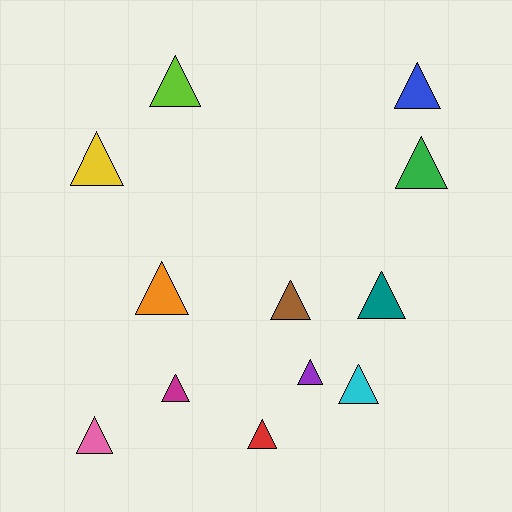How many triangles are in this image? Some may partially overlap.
There are 12 triangles.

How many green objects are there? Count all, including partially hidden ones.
There is 1 green object.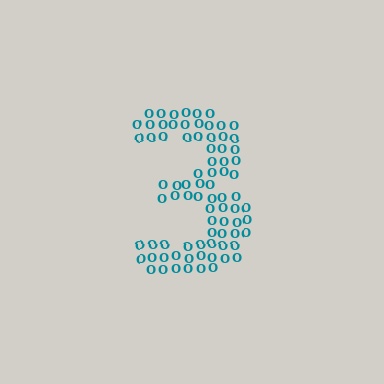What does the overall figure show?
The overall figure shows the digit 3.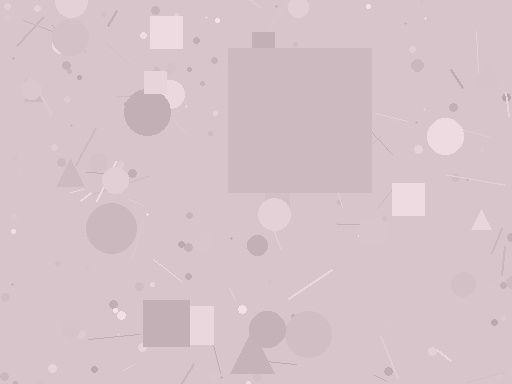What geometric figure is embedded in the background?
A square is embedded in the background.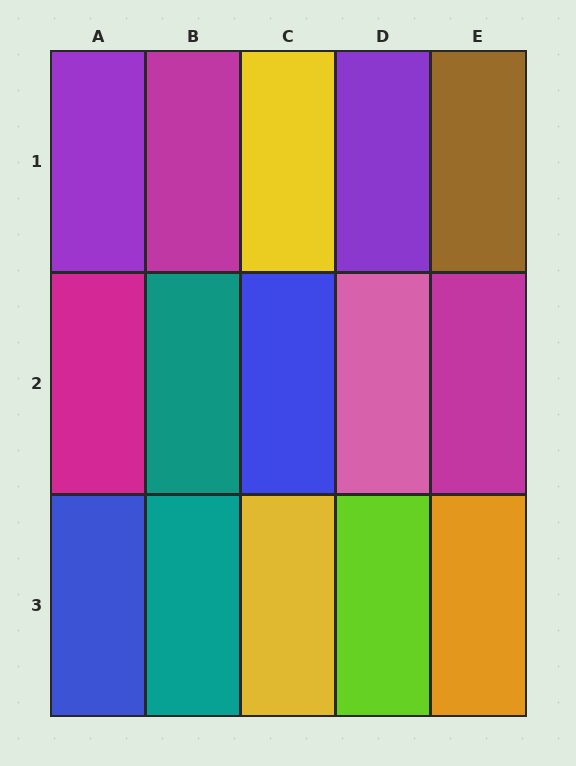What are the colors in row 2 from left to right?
Magenta, teal, blue, pink, magenta.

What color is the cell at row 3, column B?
Teal.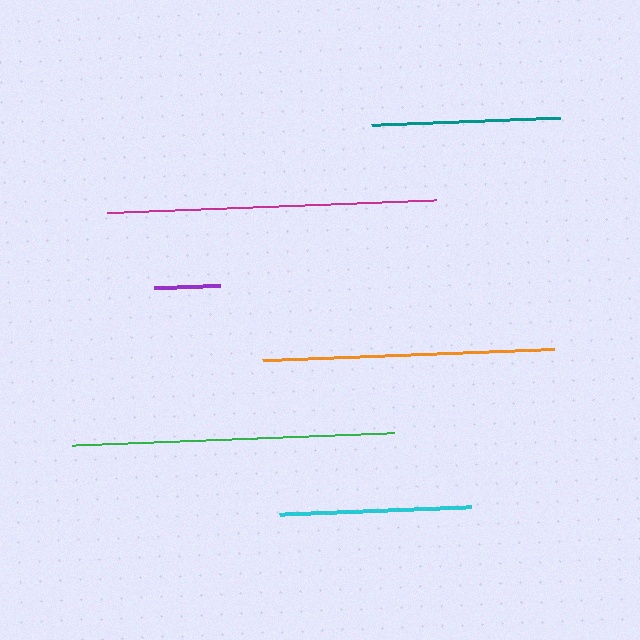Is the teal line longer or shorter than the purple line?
The teal line is longer than the purple line.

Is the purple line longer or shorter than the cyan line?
The cyan line is longer than the purple line.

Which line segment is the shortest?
The purple line is the shortest at approximately 67 pixels.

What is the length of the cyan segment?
The cyan segment is approximately 192 pixels long.